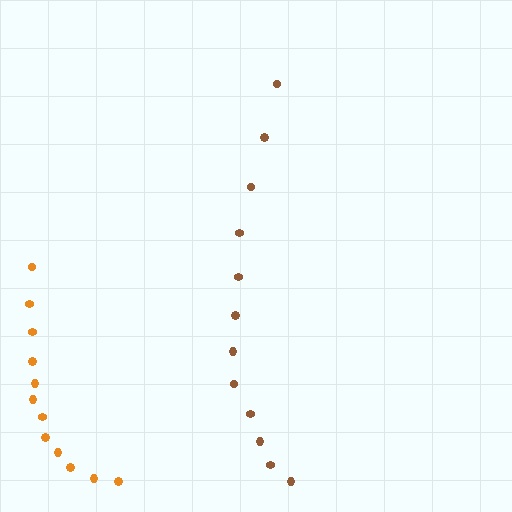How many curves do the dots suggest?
There are 2 distinct paths.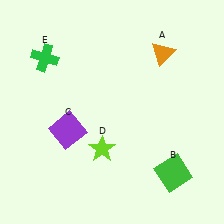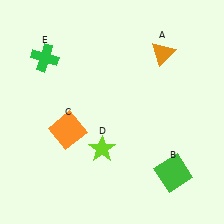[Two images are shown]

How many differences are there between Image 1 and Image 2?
There is 1 difference between the two images.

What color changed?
The square (C) changed from purple in Image 1 to orange in Image 2.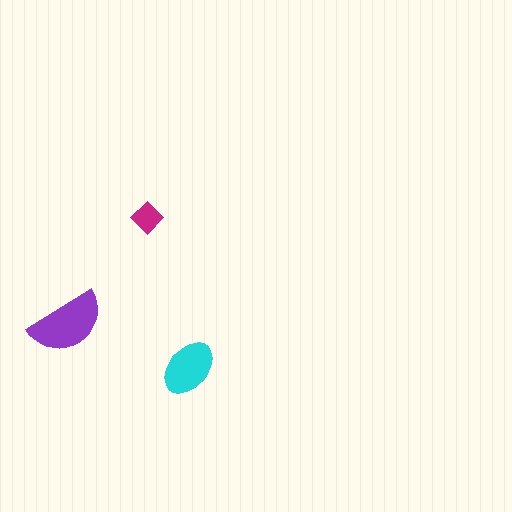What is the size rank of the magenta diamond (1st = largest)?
3rd.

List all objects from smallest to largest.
The magenta diamond, the cyan ellipse, the purple semicircle.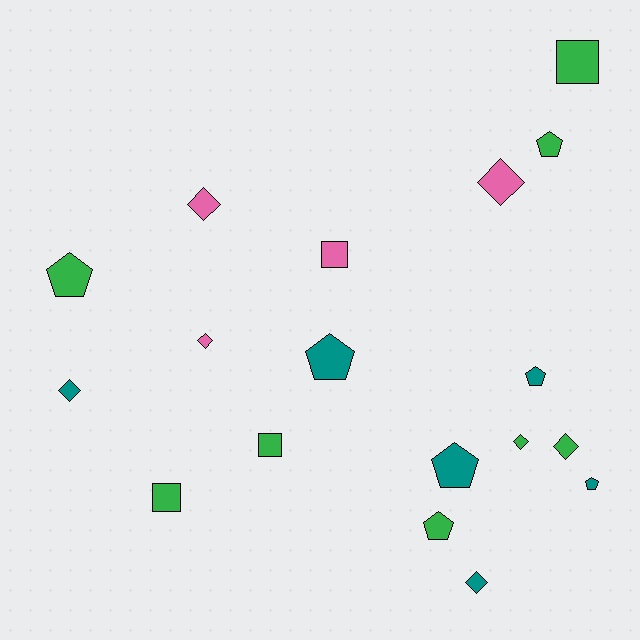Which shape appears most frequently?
Diamond, with 7 objects.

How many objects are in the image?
There are 18 objects.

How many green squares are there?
There are 3 green squares.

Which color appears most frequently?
Green, with 8 objects.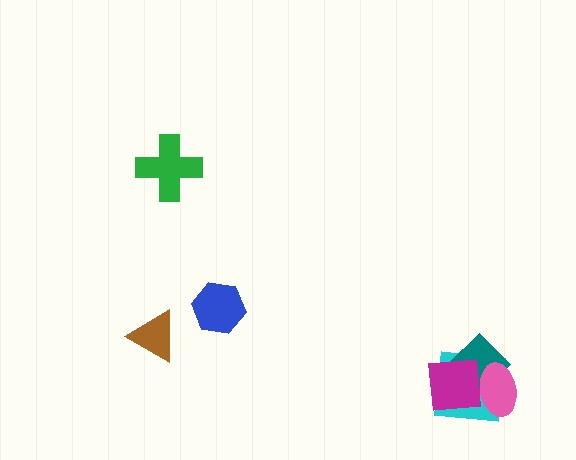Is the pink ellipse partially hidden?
Yes, it is partially covered by another shape.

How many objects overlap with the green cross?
0 objects overlap with the green cross.